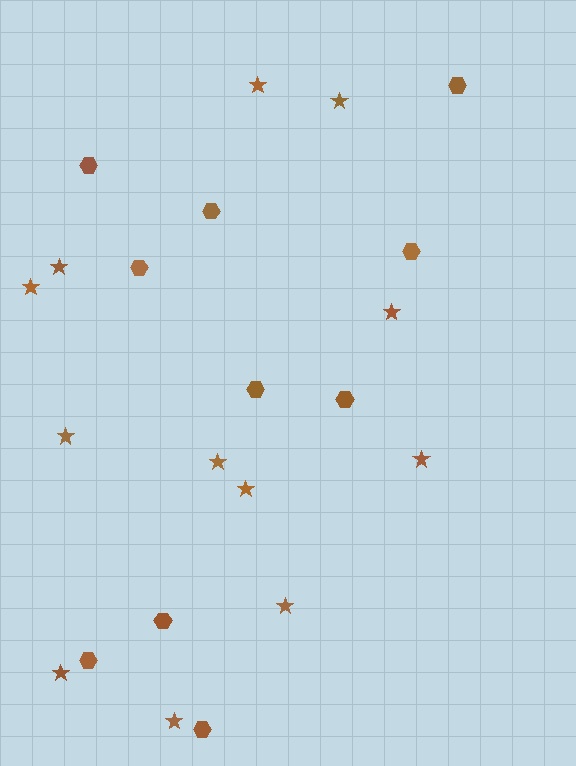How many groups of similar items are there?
There are 2 groups: one group of stars (12) and one group of hexagons (10).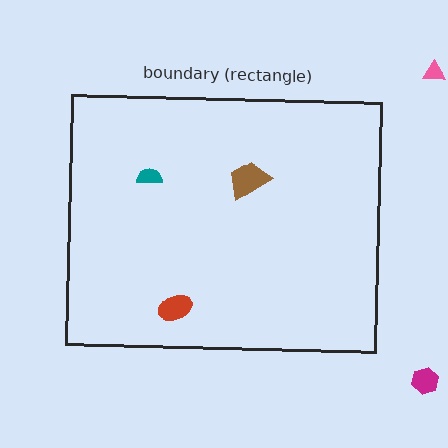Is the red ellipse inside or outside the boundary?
Inside.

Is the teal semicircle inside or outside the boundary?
Inside.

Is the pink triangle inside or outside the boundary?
Outside.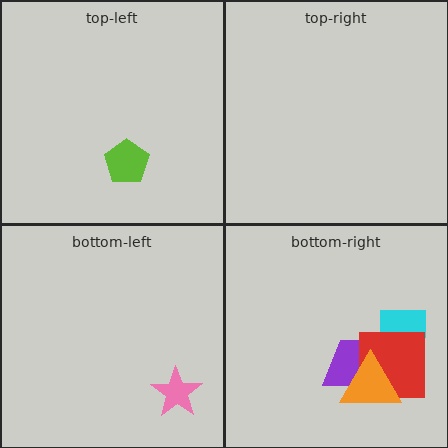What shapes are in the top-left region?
The lime pentagon.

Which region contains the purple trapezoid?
The bottom-right region.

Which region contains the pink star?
The bottom-left region.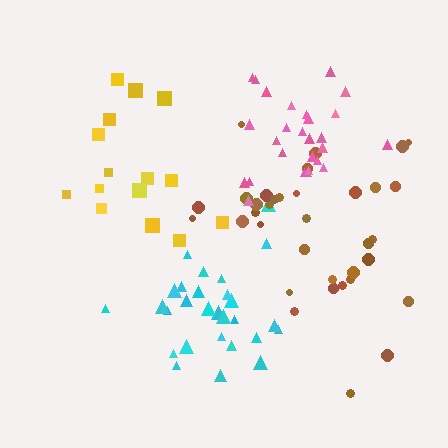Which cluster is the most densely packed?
Pink.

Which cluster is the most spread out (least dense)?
Yellow.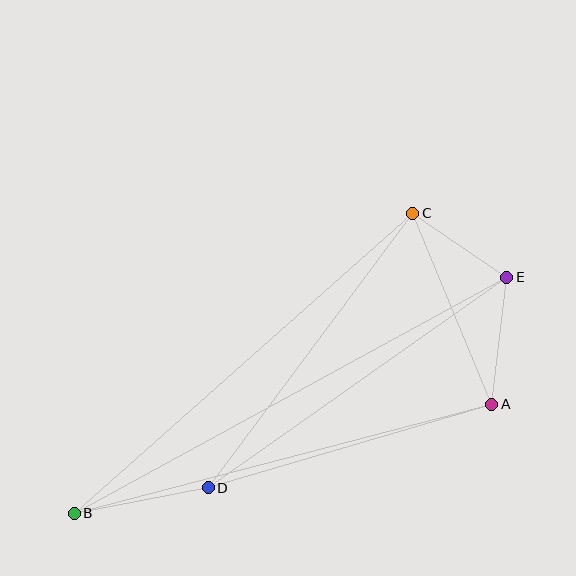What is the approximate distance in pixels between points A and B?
The distance between A and B is approximately 432 pixels.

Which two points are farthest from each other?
Points B and E are farthest from each other.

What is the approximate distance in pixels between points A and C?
The distance between A and C is approximately 207 pixels.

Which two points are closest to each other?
Points C and E are closest to each other.